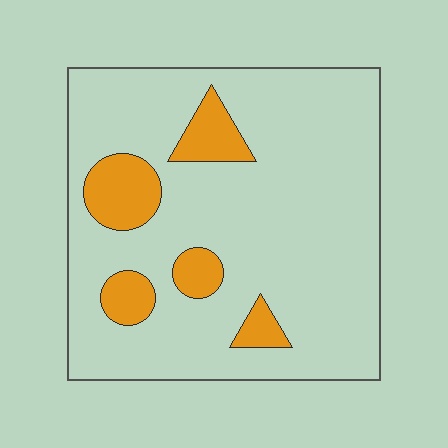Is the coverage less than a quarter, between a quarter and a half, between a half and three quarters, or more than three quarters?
Less than a quarter.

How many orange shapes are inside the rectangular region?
5.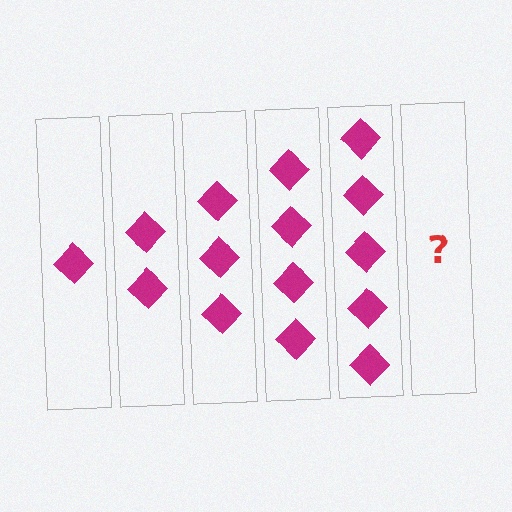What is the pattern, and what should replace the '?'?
The pattern is that each step adds one more diamond. The '?' should be 6 diamonds.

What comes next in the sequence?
The next element should be 6 diamonds.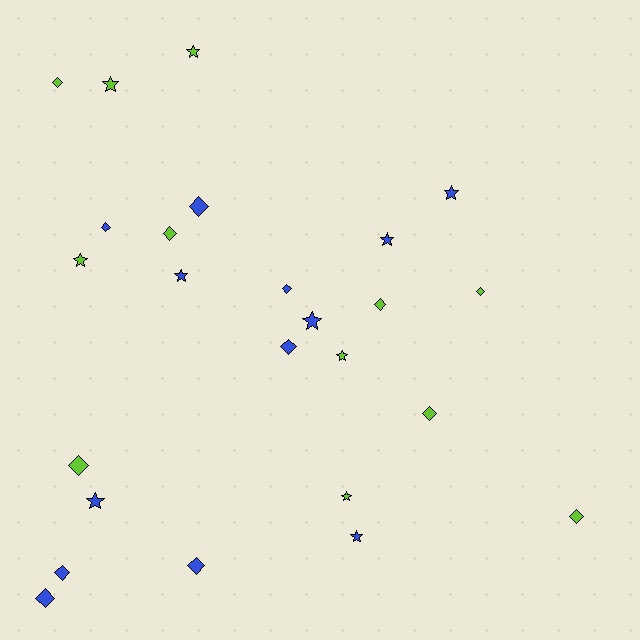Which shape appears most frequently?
Diamond, with 14 objects.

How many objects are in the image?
There are 25 objects.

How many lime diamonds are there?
There are 7 lime diamonds.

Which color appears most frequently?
Blue, with 13 objects.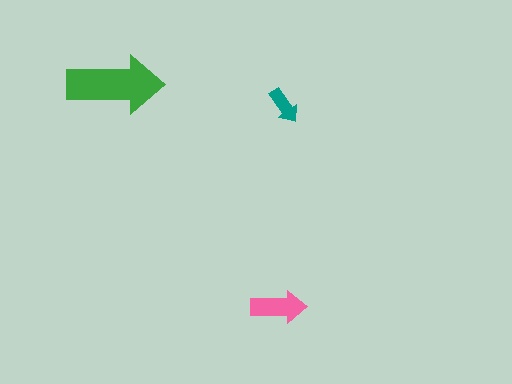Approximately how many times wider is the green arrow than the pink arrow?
About 2 times wider.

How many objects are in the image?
There are 3 objects in the image.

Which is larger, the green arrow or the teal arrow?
The green one.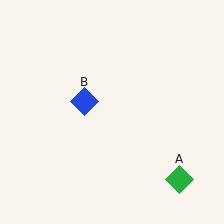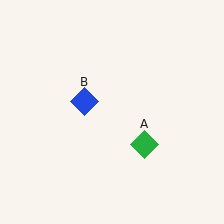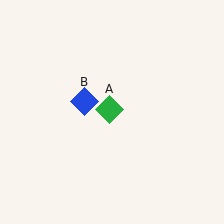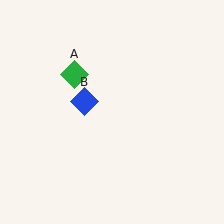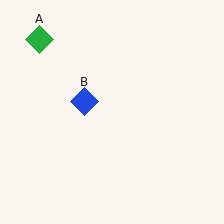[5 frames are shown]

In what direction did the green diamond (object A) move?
The green diamond (object A) moved up and to the left.